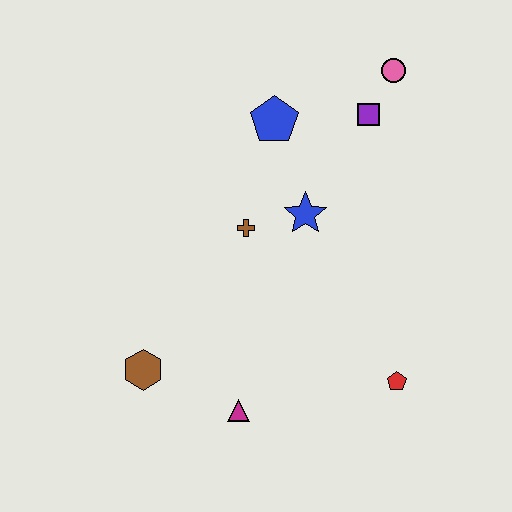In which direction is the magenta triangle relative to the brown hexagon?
The magenta triangle is to the right of the brown hexagon.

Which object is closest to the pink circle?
The purple square is closest to the pink circle.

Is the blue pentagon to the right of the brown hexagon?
Yes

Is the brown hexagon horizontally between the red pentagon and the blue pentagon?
No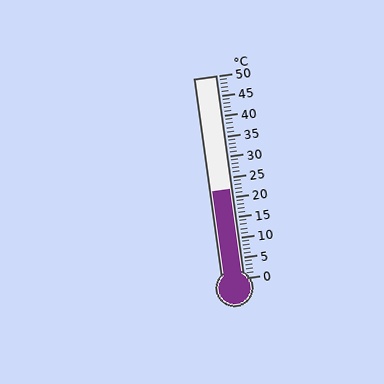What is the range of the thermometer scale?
The thermometer scale ranges from 0°C to 50°C.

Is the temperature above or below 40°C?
The temperature is below 40°C.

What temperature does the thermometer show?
The thermometer shows approximately 22°C.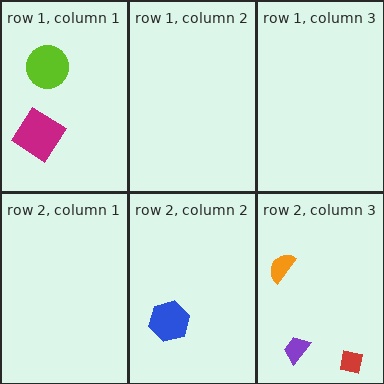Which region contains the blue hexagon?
The row 2, column 2 region.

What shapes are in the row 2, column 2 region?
The blue hexagon.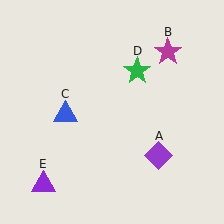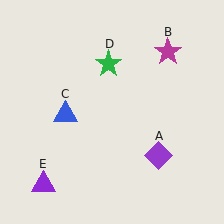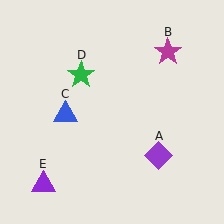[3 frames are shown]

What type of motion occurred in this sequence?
The green star (object D) rotated counterclockwise around the center of the scene.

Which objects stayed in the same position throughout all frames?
Purple diamond (object A) and magenta star (object B) and blue triangle (object C) and purple triangle (object E) remained stationary.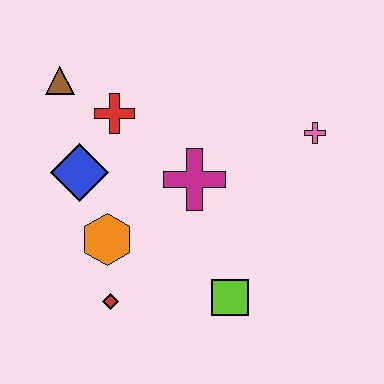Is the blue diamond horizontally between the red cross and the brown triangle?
Yes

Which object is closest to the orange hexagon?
The red diamond is closest to the orange hexagon.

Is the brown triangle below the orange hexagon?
No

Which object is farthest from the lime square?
The brown triangle is farthest from the lime square.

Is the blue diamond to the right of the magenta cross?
No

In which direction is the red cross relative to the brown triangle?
The red cross is to the right of the brown triangle.